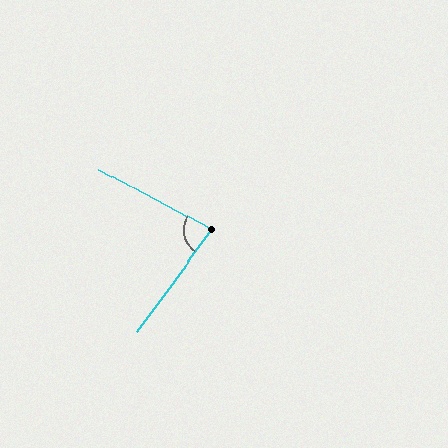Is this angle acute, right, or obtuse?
It is acute.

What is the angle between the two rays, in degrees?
Approximately 82 degrees.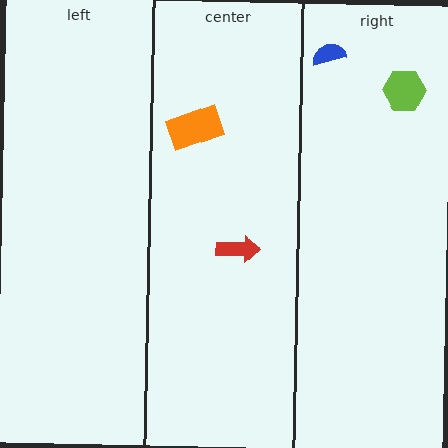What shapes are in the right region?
The blue semicircle, the lime hexagon.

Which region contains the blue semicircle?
The right region.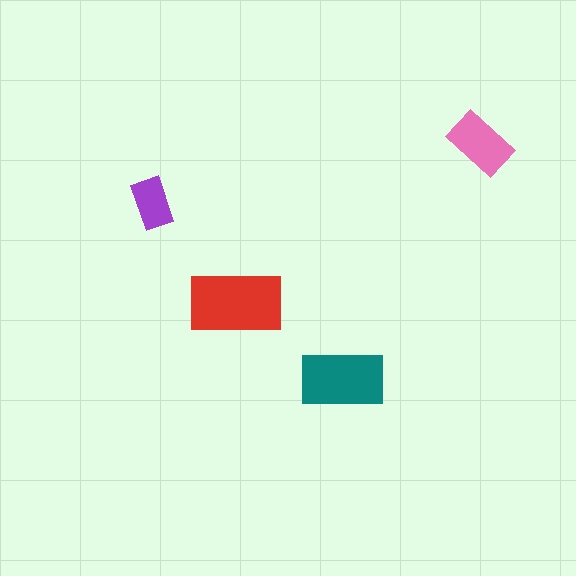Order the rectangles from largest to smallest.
the red one, the teal one, the pink one, the purple one.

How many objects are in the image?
There are 4 objects in the image.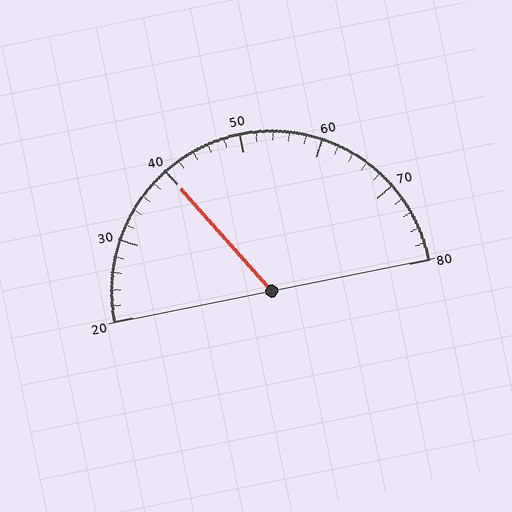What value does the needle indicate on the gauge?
The needle indicates approximately 40.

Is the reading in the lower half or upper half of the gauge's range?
The reading is in the lower half of the range (20 to 80).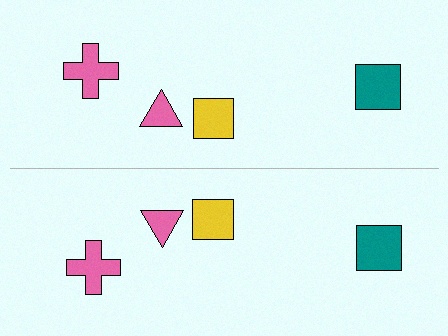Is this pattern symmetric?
Yes, this pattern has bilateral (reflection) symmetry.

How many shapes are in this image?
There are 8 shapes in this image.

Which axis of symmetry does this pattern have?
The pattern has a horizontal axis of symmetry running through the center of the image.